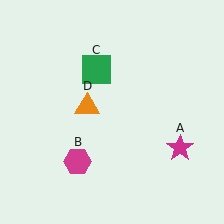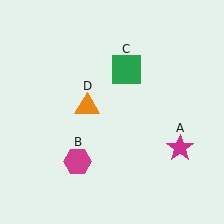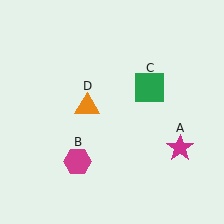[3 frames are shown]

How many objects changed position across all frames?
1 object changed position: green square (object C).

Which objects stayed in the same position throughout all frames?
Magenta star (object A) and magenta hexagon (object B) and orange triangle (object D) remained stationary.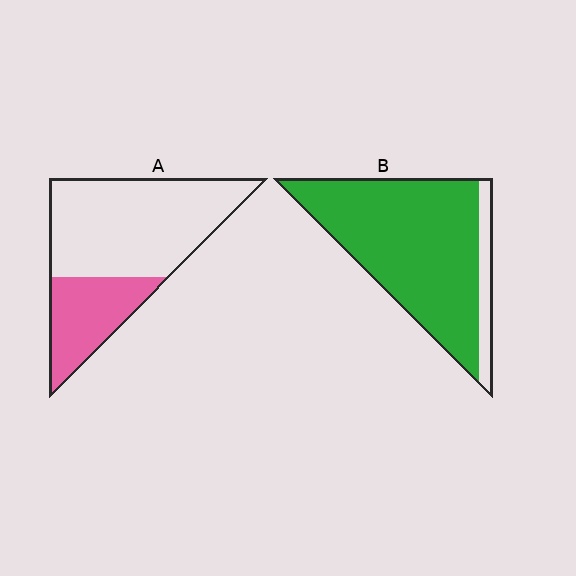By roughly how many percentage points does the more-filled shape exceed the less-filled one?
By roughly 55 percentage points (B over A).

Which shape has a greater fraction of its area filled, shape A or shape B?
Shape B.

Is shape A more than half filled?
No.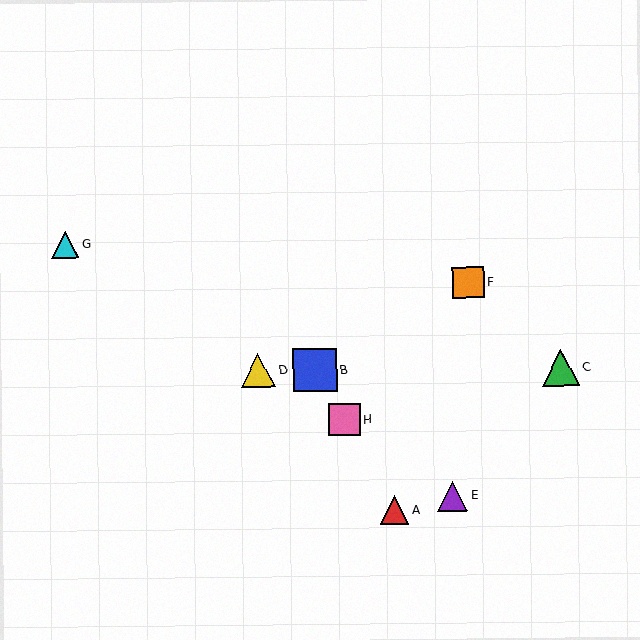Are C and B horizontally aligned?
Yes, both are at y≈367.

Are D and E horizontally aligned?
No, D is at y≈370 and E is at y≈496.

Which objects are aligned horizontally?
Objects B, C, D are aligned horizontally.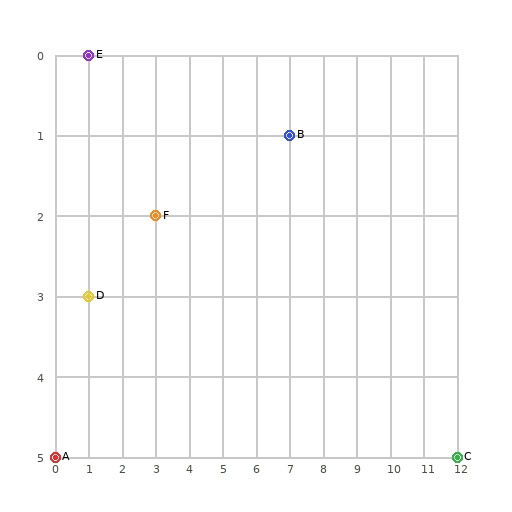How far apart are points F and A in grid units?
Points F and A are 3 columns and 3 rows apart (about 4.2 grid units diagonally).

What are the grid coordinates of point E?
Point E is at grid coordinates (1, 0).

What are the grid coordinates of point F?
Point F is at grid coordinates (3, 2).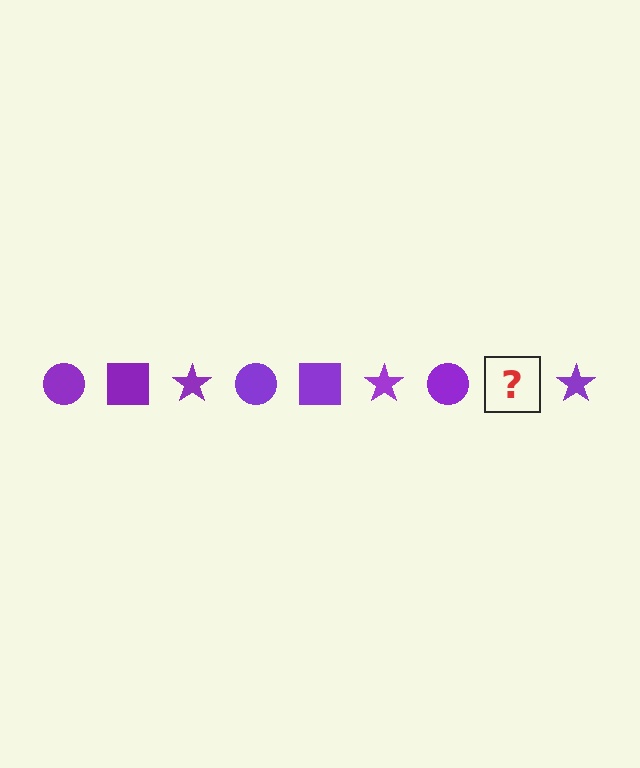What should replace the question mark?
The question mark should be replaced with a purple square.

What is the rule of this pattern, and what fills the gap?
The rule is that the pattern cycles through circle, square, star shapes in purple. The gap should be filled with a purple square.